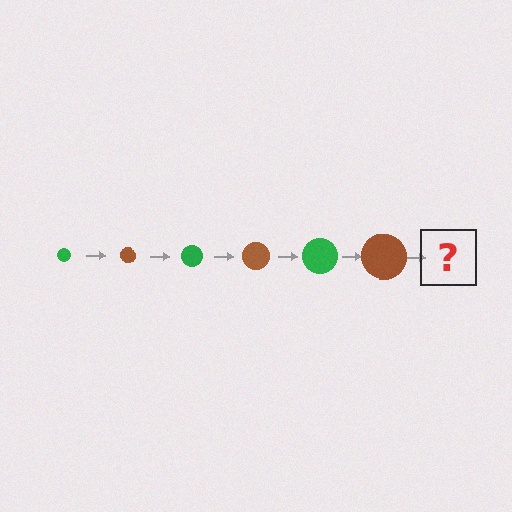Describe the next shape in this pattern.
It should be a green circle, larger than the previous one.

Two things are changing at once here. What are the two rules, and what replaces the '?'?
The two rules are that the circle grows larger each step and the color cycles through green and brown. The '?' should be a green circle, larger than the previous one.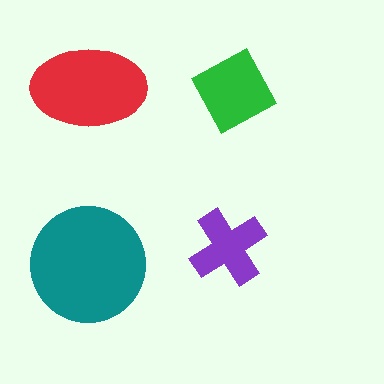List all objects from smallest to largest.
The purple cross, the green diamond, the red ellipse, the teal circle.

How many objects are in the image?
There are 4 objects in the image.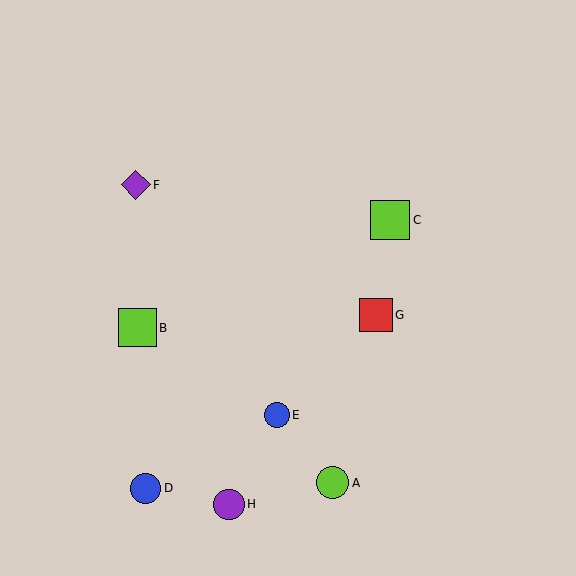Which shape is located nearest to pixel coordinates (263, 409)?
The blue circle (labeled E) at (277, 415) is nearest to that location.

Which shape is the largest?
The lime square (labeled C) is the largest.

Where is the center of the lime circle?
The center of the lime circle is at (332, 483).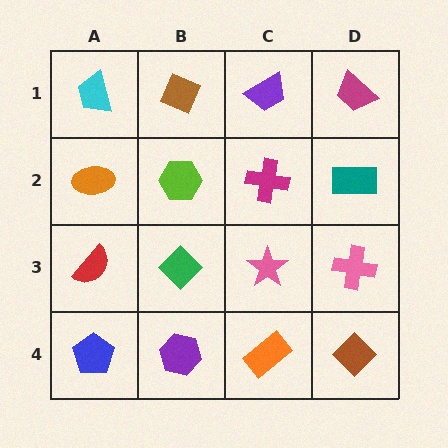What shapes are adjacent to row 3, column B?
A lime hexagon (row 2, column B), a purple hexagon (row 4, column B), a red semicircle (row 3, column A), a pink star (row 3, column C).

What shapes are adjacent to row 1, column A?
An orange ellipse (row 2, column A), a brown diamond (row 1, column B).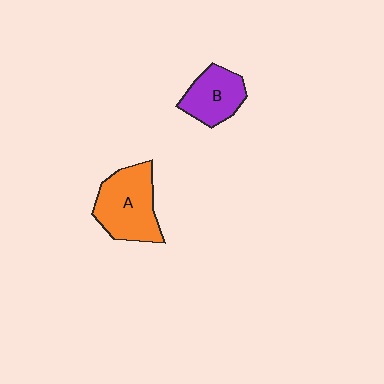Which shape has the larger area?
Shape A (orange).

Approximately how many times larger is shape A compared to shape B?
Approximately 1.4 times.